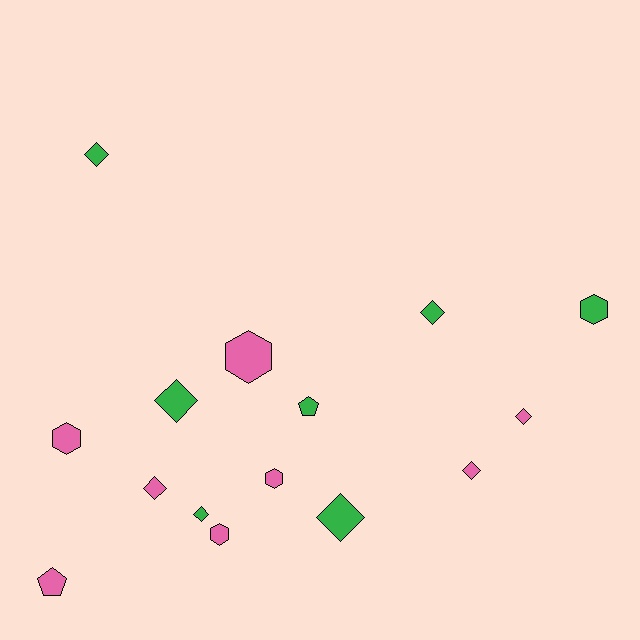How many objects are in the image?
There are 15 objects.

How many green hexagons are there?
There is 1 green hexagon.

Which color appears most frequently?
Pink, with 8 objects.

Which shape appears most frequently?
Diamond, with 8 objects.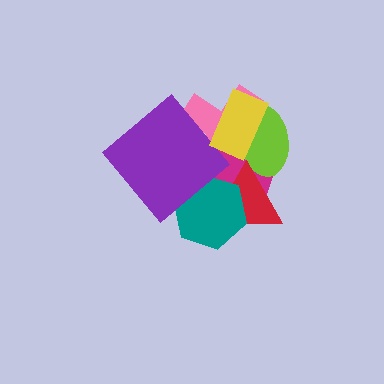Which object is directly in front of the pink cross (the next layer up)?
The magenta pentagon is directly in front of the pink cross.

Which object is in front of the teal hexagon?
The purple diamond is in front of the teal hexagon.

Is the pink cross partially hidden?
Yes, it is partially covered by another shape.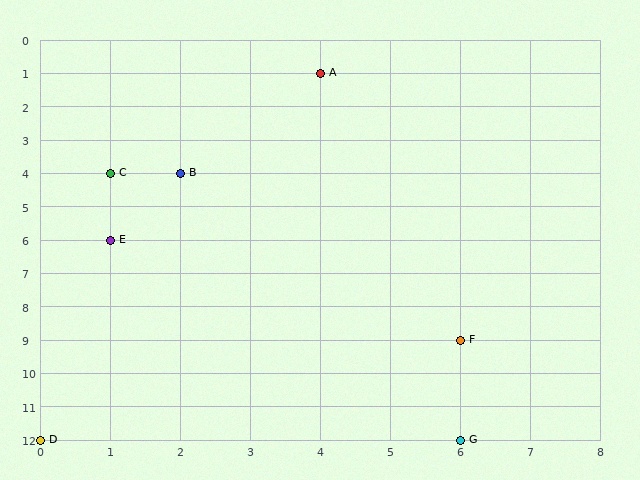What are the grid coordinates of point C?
Point C is at grid coordinates (1, 4).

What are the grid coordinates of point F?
Point F is at grid coordinates (6, 9).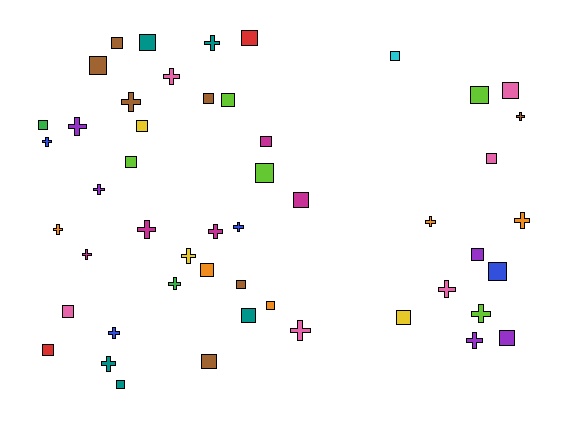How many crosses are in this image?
There are 22 crosses.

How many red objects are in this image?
There are 2 red objects.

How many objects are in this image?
There are 50 objects.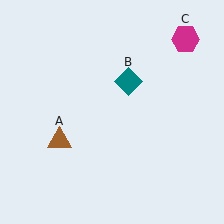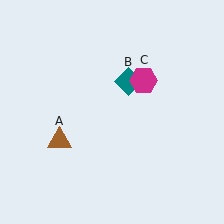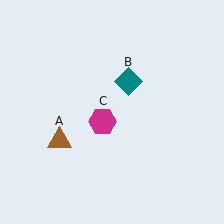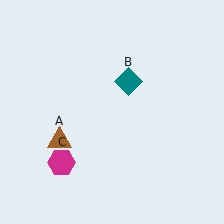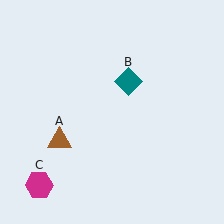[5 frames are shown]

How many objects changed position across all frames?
1 object changed position: magenta hexagon (object C).